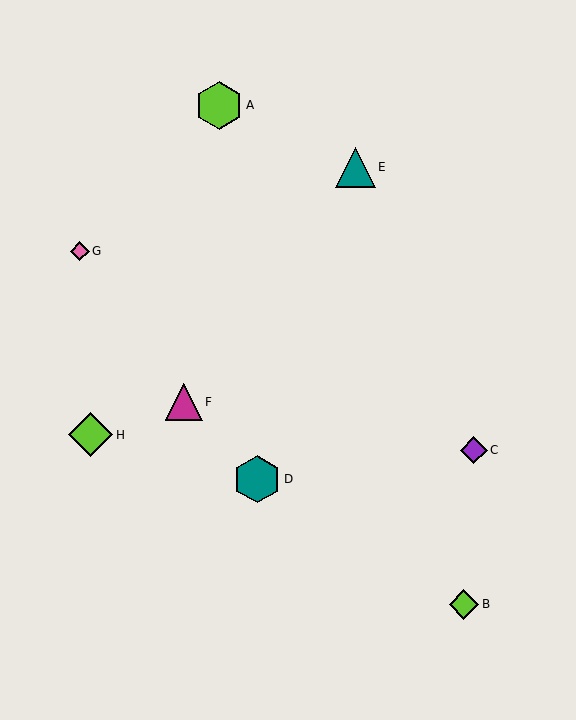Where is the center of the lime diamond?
The center of the lime diamond is at (91, 435).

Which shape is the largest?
The lime hexagon (labeled A) is the largest.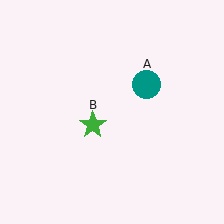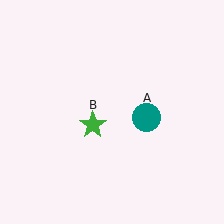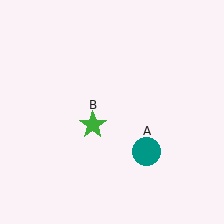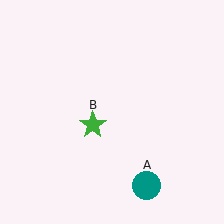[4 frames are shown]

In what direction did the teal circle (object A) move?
The teal circle (object A) moved down.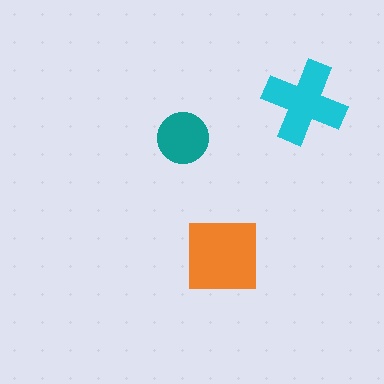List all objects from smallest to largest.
The teal circle, the cyan cross, the orange square.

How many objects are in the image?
There are 3 objects in the image.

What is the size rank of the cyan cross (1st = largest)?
2nd.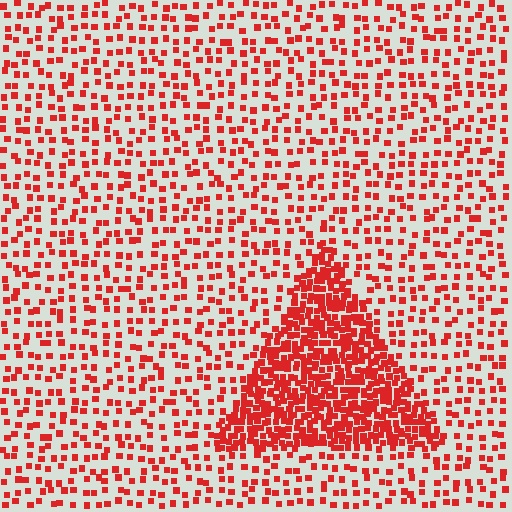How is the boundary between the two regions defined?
The boundary is defined by a change in element density (approximately 2.9x ratio). All elements are the same color, size, and shape.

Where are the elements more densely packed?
The elements are more densely packed inside the triangle boundary.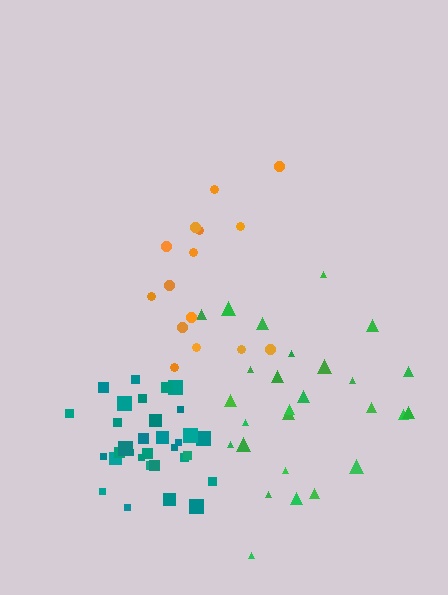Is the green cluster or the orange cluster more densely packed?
Green.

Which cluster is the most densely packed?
Teal.